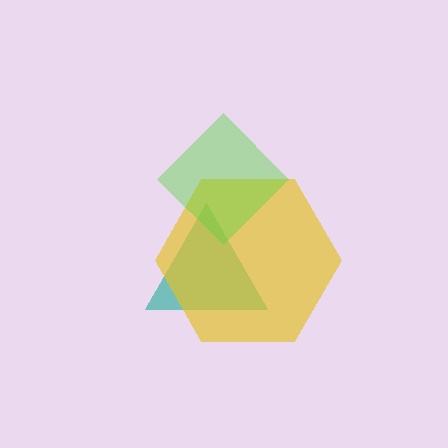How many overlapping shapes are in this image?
There are 3 overlapping shapes in the image.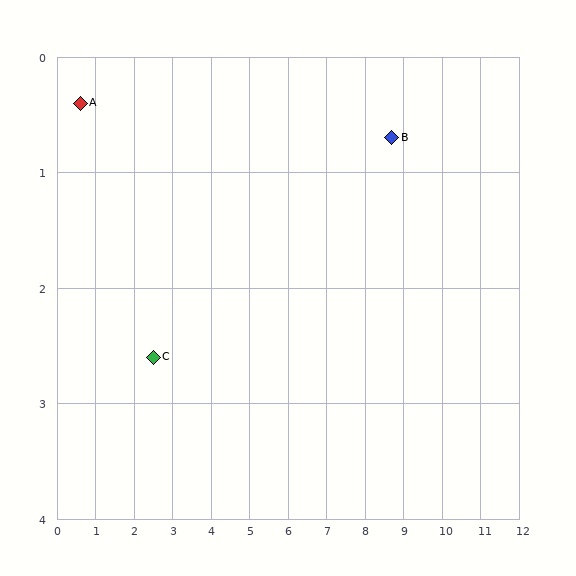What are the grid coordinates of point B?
Point B is at approximately (8.7, 0.7).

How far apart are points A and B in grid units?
Points A and B are about 8.1 grid units apart.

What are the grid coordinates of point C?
Point C is at approximately (2.5, 2.6).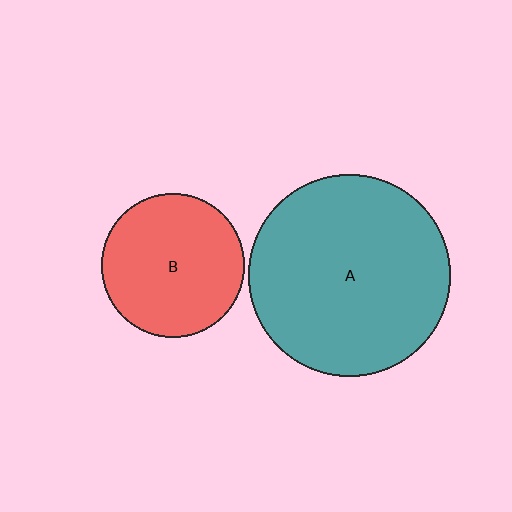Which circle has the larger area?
Circle A (teal).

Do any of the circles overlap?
No, none of the circles overlap.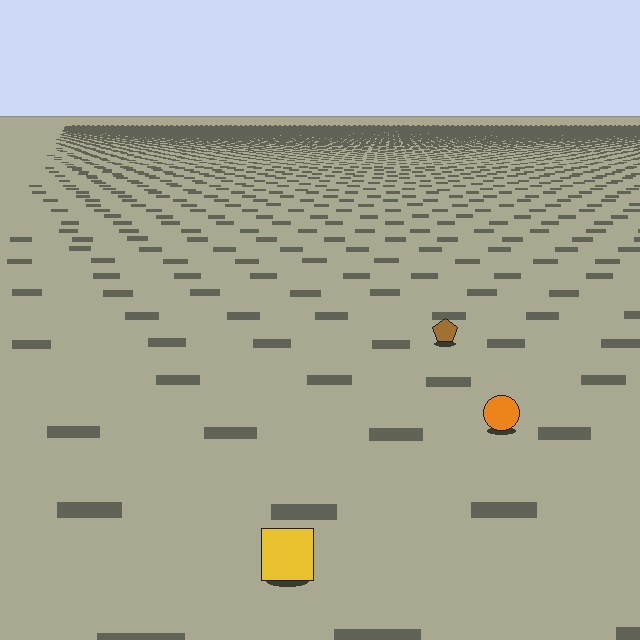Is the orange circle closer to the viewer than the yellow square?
No. The yellow square is closer — you can tell from the texture gradient: the ground texture is coarser near it.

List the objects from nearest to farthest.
From nearest to farthest: the yellow square, the orange circle, the brown pentagon.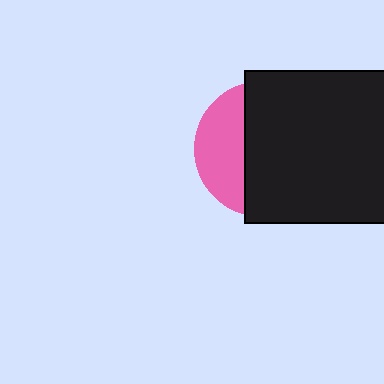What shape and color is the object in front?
The object in front is a black rectangle.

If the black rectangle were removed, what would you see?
You would see the complete pink circle.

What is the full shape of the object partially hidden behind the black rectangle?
The partially hidden object is a pink circle.